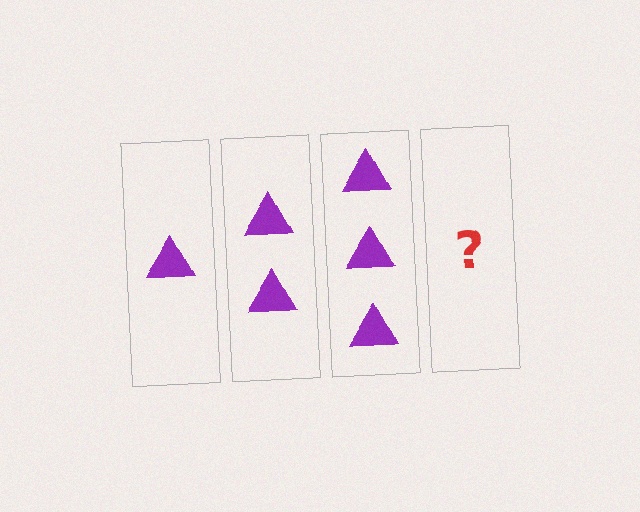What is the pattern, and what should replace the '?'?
The pattern is that each step adds one more triangle. The '?' should be 4 triangles.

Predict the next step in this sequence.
The next step is 4 triangles.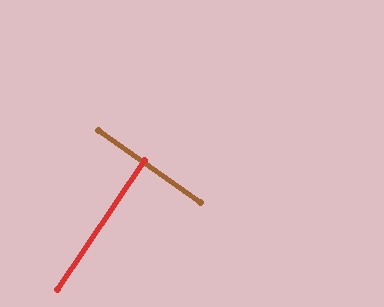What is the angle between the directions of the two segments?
Approximately 89 degrees.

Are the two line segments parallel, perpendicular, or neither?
Perpendicular — they meet at approximately 89°.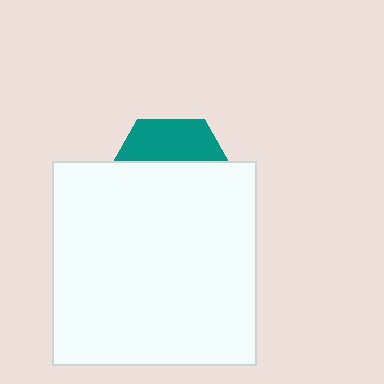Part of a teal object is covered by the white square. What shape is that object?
It is a hexagon.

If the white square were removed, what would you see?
You would see the complete teal hexagon.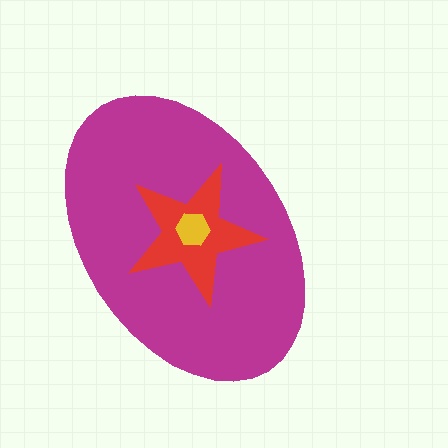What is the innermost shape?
The yellow hexagon.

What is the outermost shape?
The magenta ellipse.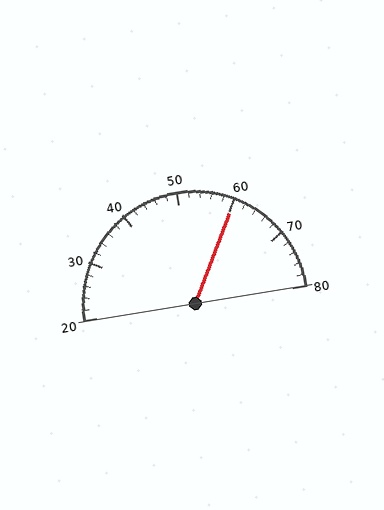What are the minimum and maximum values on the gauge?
The gauge ranges from 20 to 80.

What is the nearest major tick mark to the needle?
The nearest major tick mark is 60.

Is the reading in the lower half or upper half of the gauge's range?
The reading is in the upper half of the range (20 to 80).